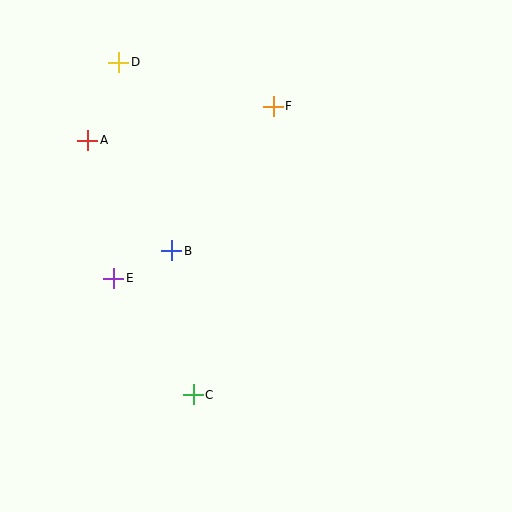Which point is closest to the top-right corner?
Point F is closest to the top-right corner.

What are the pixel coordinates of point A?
Point A is at (88, 140).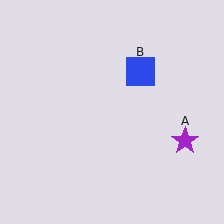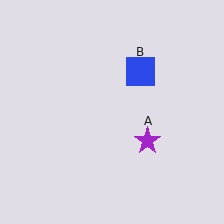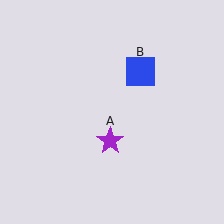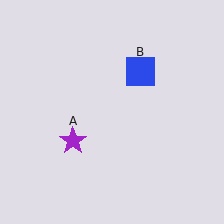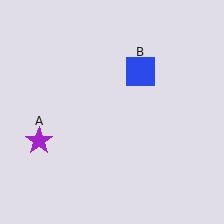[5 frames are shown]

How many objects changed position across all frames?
1 object changed position: purple star (object A).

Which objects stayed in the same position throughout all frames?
Blue square (object B) remained stationary.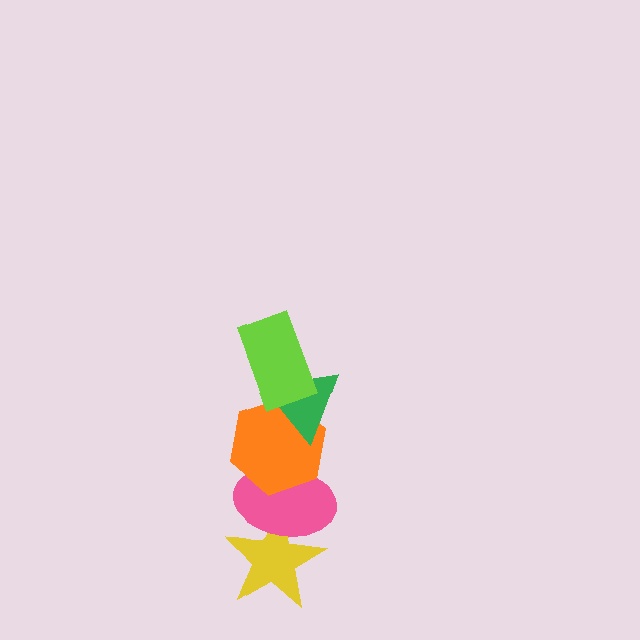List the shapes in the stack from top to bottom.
From top to bottom: the lime rectangle, the green triangle, the orange hexagon, the pink ellipse, the yellow star.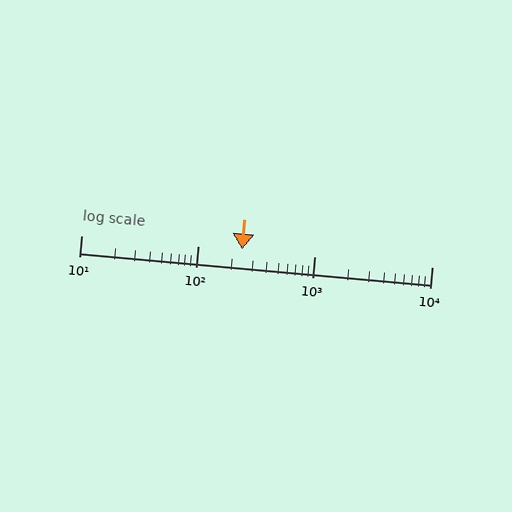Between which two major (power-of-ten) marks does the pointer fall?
The pointer is between 100 and 1000.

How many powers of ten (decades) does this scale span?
The scale spans 3 decades, from 10 to 10000.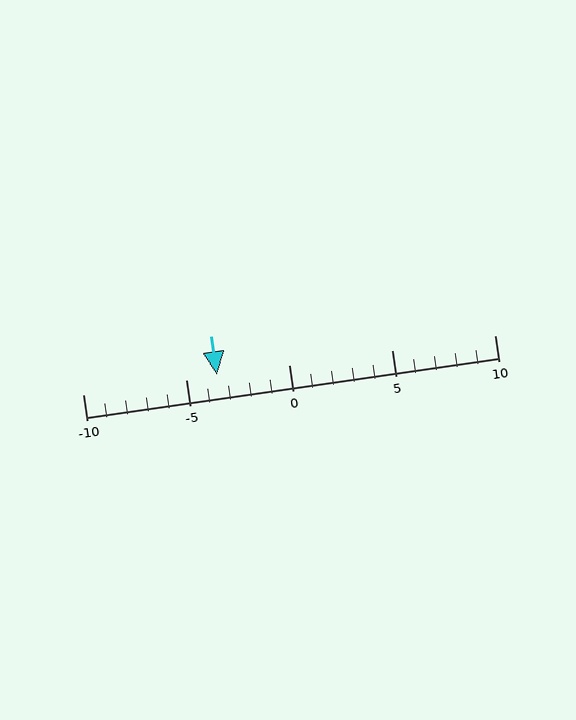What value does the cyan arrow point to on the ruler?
The cyan arrow points to approximately -4.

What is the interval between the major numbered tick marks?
The major tick marks are spaced 5 units apart.